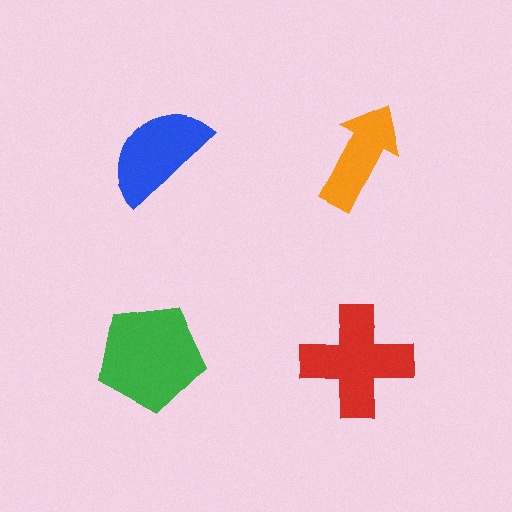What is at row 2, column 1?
A green pentagon.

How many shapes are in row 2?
2 shapes.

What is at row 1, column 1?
A blue semicircle.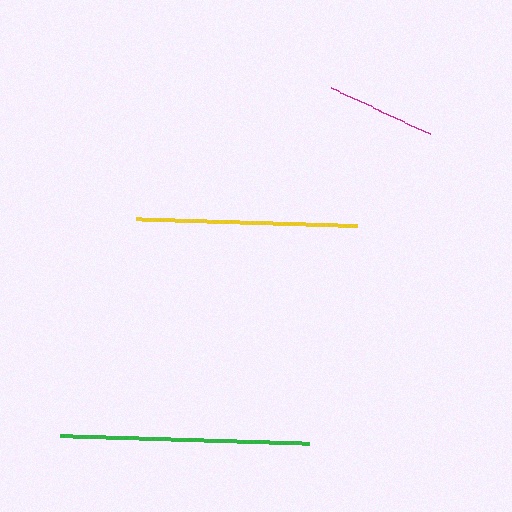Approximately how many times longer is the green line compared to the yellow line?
The green line is approximately 1.1 times the length of the yellow line.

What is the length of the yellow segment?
The yellow segment is approximately 221 pixels long.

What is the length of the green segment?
The green segment is approximately 249 pixels long.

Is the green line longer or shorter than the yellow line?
The green line is longer than the yellow line.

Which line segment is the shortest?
The magenta line is the shortest at approximately 109 pixels.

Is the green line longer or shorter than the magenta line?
The green line is longer than the magenta line.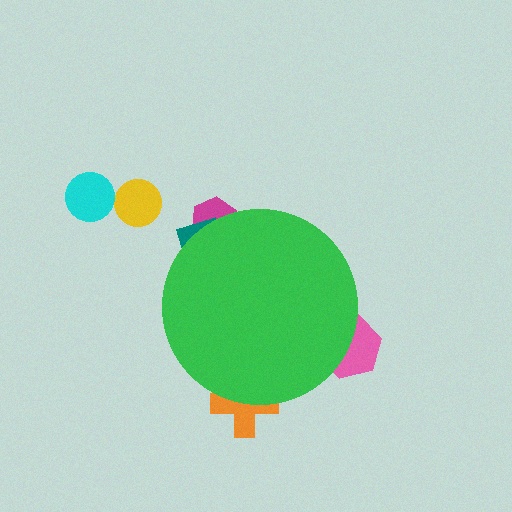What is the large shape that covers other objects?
A green circle.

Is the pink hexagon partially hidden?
Yes, the pink hexagon is partially hidden behind the green circle.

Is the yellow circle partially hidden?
No, the yellow circle is fully visible.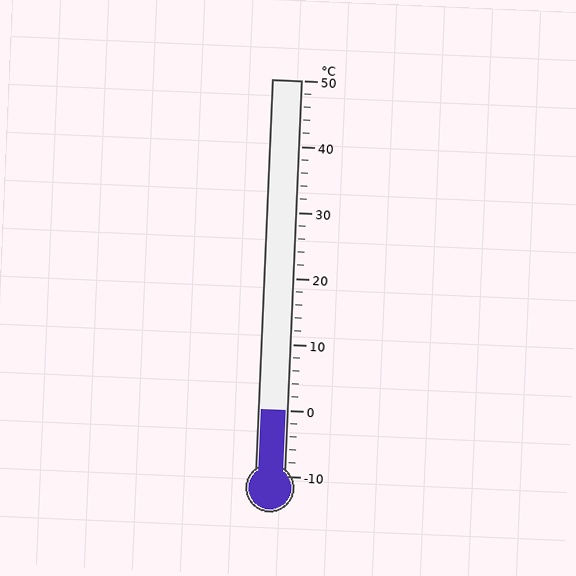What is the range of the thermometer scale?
The thermometer scale ranges from -10°C to 50°C.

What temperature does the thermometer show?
The thermometer shows approximately 0°C.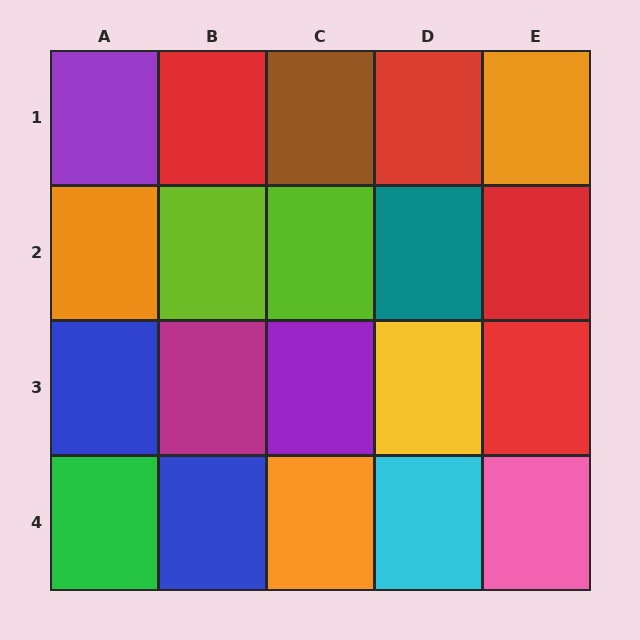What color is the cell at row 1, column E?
Orange.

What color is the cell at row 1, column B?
Red.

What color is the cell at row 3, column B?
Magenta.